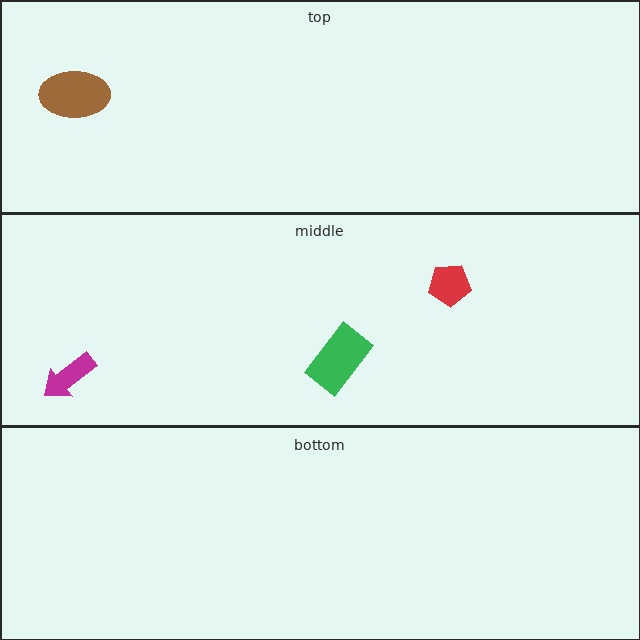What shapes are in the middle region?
The green rectangle, the magenta arrow, the red pentagon.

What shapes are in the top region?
The brown ellipse.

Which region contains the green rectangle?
The middle region.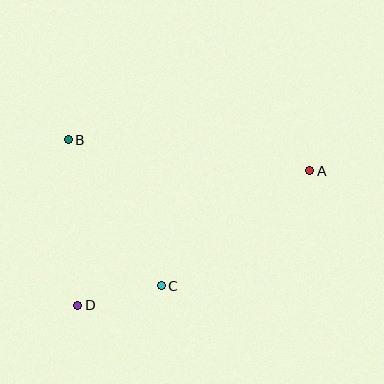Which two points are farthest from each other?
Points A and D are farthest from each other.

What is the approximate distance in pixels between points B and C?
The distance between B and C is approximately 173 pixels.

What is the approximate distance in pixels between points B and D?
The distance between B and D is approximately 166 pixels.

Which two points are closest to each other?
Points C and D are closest to each other.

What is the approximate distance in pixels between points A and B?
The distance between A and B is approximately 243 pixels.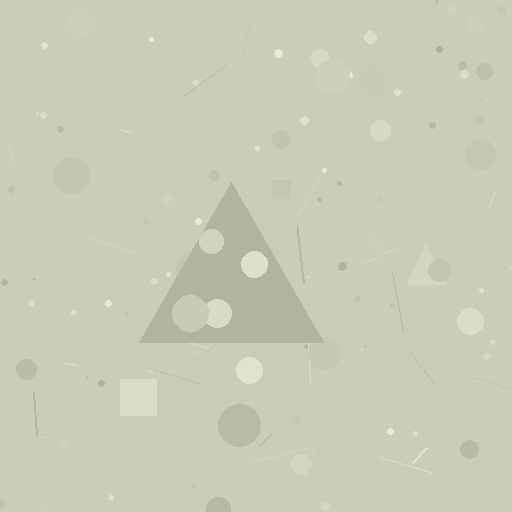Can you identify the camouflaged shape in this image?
The camouflaged shape is a triangle.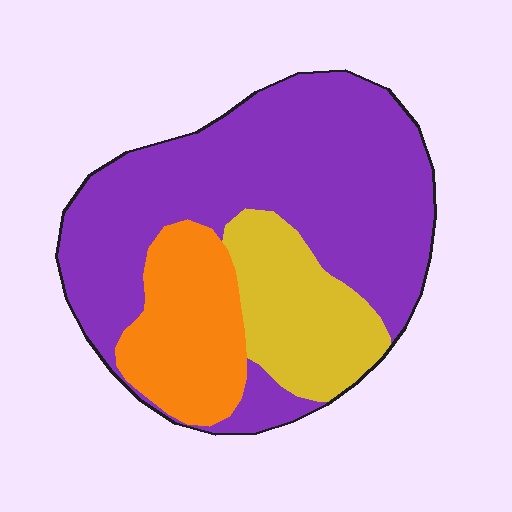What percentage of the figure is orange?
Orange covers roughly 20% of the figure.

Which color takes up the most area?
Purple, at roughly 60%.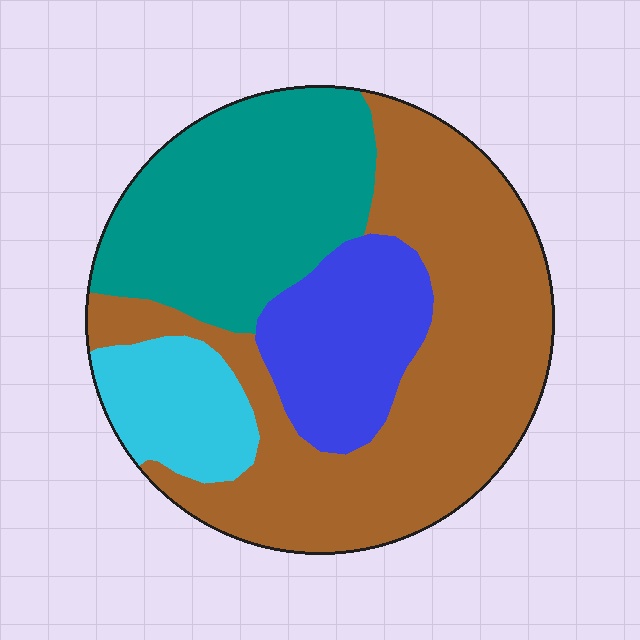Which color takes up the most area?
Brown, at roughly 45%.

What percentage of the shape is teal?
Teal covers around 30% of the shape.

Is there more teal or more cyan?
Teal.